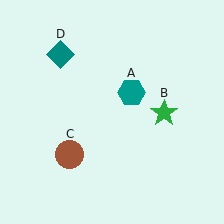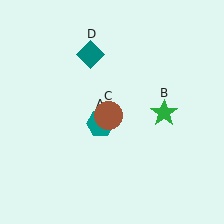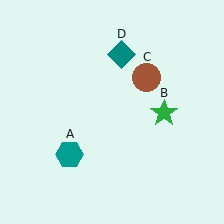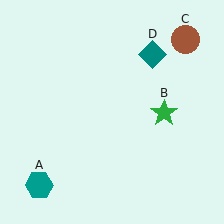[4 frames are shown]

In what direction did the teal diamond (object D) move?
The teal diamond (object D) moved right.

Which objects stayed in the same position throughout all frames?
Green star (object B) remained stationary.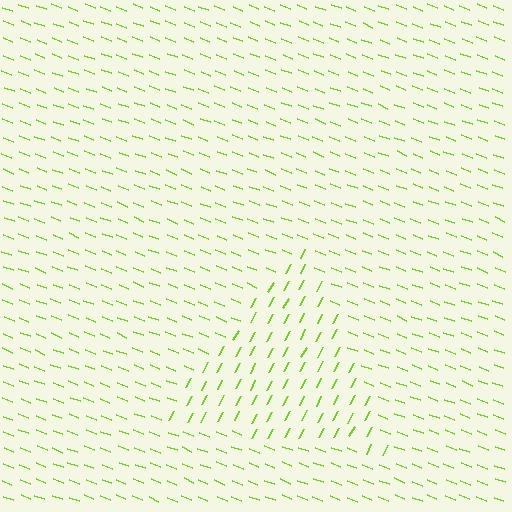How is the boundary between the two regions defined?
The boundary is defined purely by a change in line orientation (approximately 83 degrees difference). All lines are the same color and thickness.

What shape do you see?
I see a triangle.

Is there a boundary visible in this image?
Yes, there is a texture boundary formed by a change in line orientation.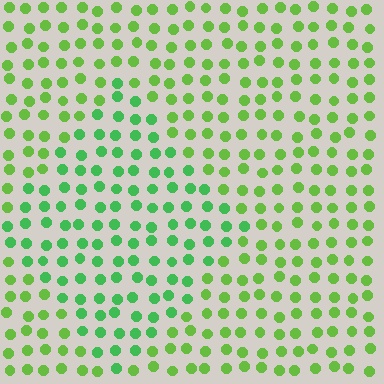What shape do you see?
I see a diamond.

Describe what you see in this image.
The image is filled with small lime elements in a uniform arrangement. A diamond-shaped region is visible where the elements are tinted to a slightly different hue, forming a subtle color boundary.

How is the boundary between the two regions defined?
The boundary is defined purely by a slight shift in hue (about 29 degrees). Spacing, size, and orientation are identical on both sides.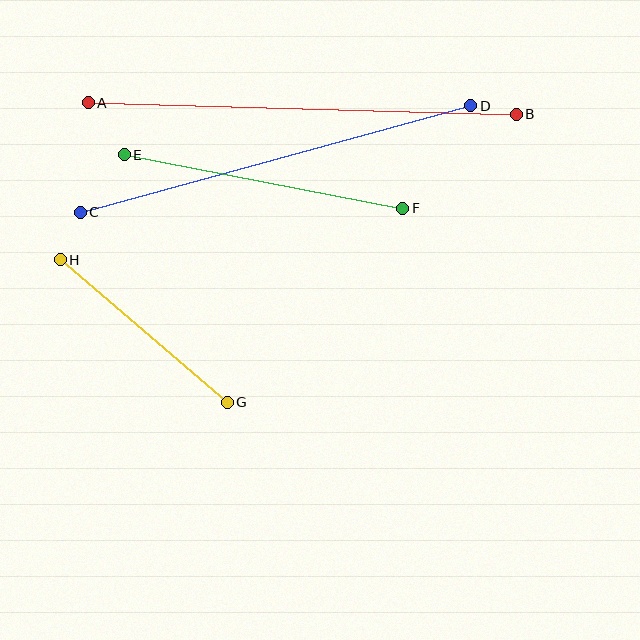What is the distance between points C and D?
The distance is approximately 405 pixels.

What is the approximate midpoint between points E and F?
The midpoint is at approximately (263, 182) pixels.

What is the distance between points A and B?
The distance is approximately 428 pixels.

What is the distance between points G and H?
The distance is approximately 219 pixels.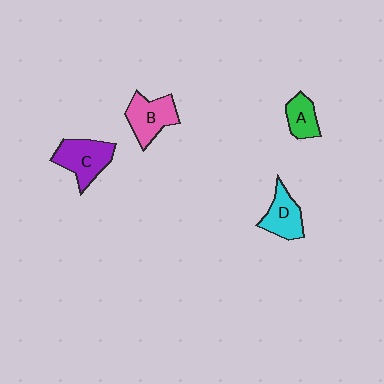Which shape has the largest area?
Shape C (purple).